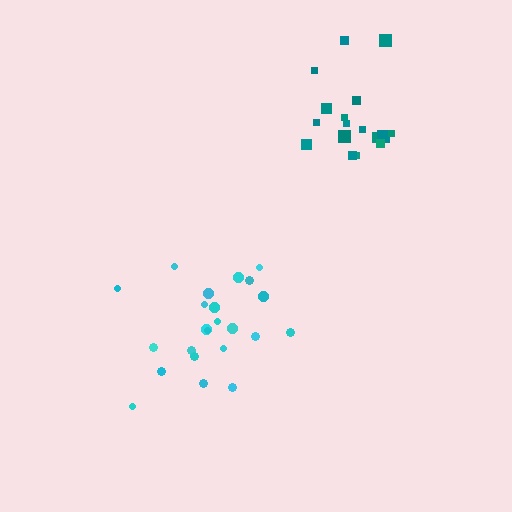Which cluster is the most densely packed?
Teal.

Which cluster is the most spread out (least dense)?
Cyan.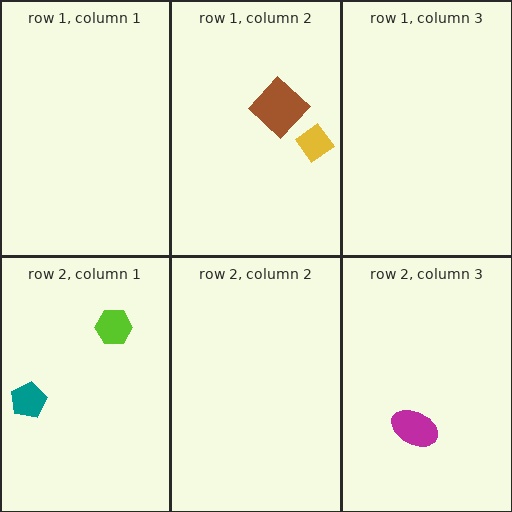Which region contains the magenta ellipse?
The row 2, column 3 region.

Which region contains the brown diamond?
The row 1, column 2 region.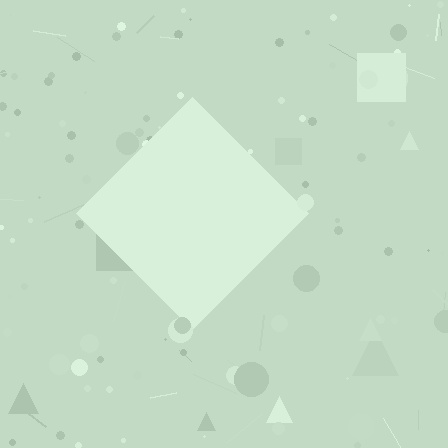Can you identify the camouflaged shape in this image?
The camouflaged shape is a diamond.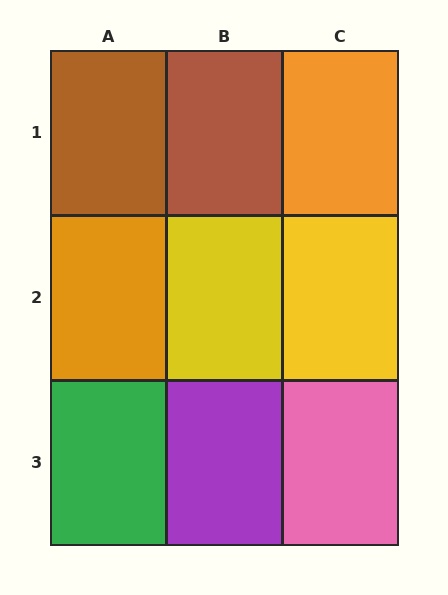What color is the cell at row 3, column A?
Green.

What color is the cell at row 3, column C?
Pink.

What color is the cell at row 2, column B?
Yellow.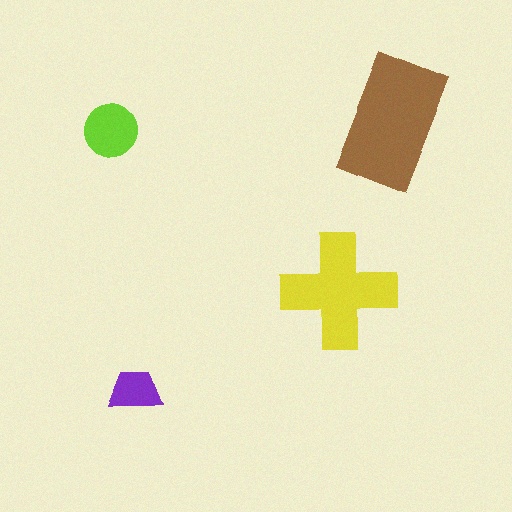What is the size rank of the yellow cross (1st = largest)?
2nd.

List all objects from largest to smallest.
The brown rectangle, the yellow cross, the lime circle, the purple trapezoid.